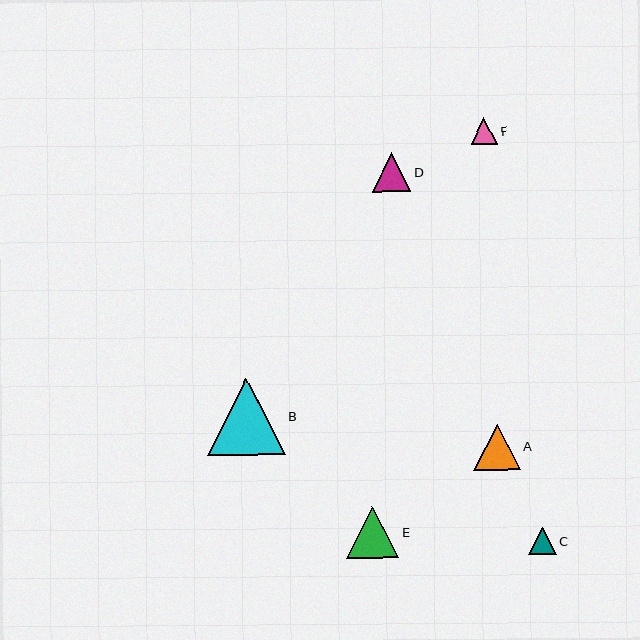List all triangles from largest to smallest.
From largest to smallest: B, E, A, D, C, F.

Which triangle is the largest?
Triangle B is the largest with a size of approximately 78 pixels.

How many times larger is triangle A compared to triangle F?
Triangle A is approximately 1.8 times the size of triangle F.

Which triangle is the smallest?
Triangle F is the smallest with a size of approximately 26 pixels.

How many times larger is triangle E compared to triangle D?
Triangle E is approximately 1.4 times the size of triangle D.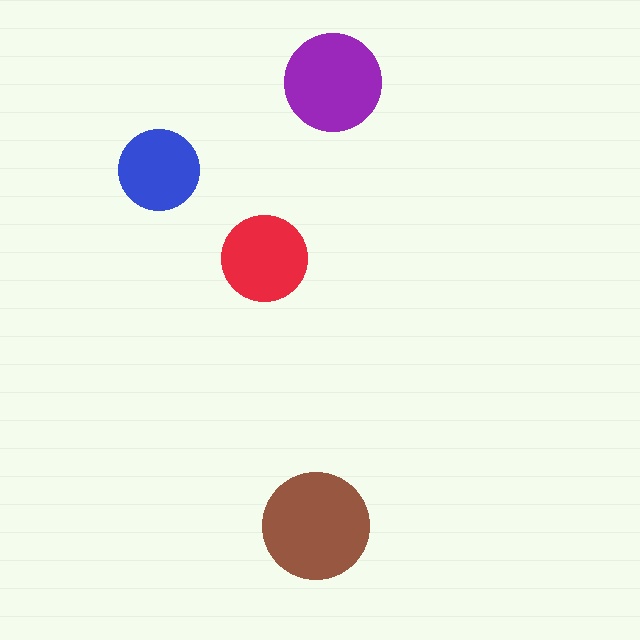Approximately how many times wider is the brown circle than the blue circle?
About 1.5 times wider.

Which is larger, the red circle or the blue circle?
The red one.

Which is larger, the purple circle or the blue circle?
The purple one.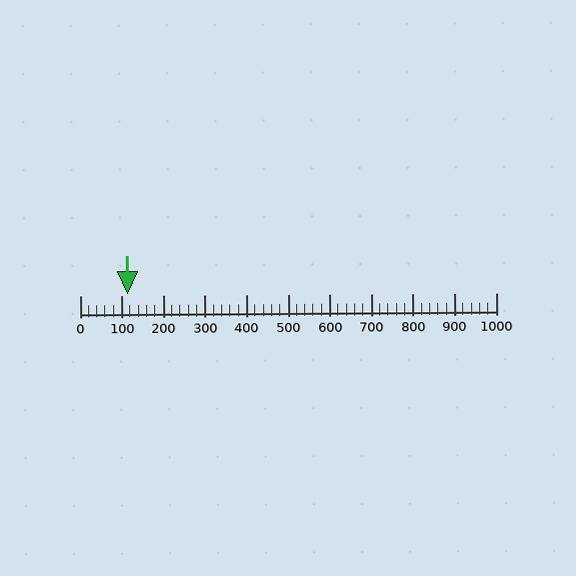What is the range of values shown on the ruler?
The ruler shows values from 0 to 1000.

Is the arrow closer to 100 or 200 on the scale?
The arrow is closer to 100.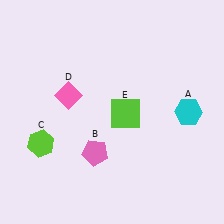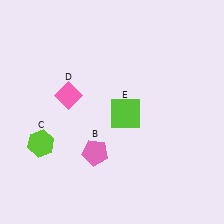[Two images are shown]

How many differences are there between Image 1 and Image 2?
There is 1 difference between the two images.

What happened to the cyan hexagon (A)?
The cyan hexagon (A) was removed in Image 2. It was in the bottom-right area of Image 1.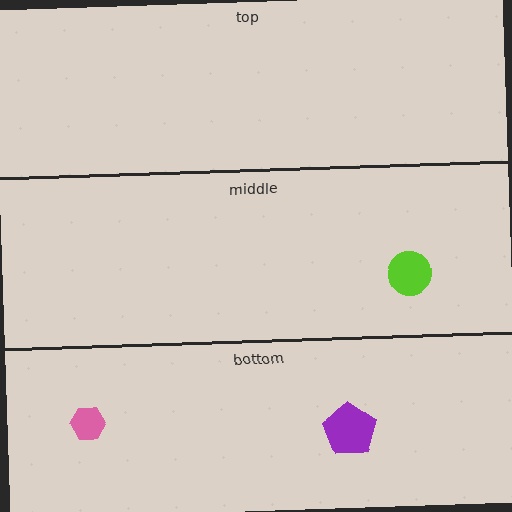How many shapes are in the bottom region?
2.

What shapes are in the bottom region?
The pink hexagon, the purple pentagon.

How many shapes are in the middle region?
1.